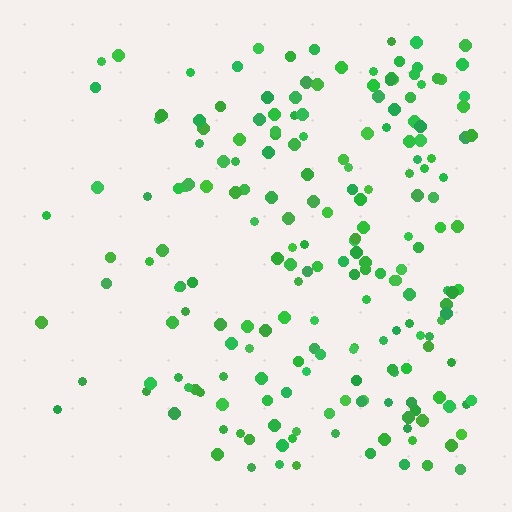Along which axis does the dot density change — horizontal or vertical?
Horizontal.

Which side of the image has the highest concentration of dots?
The right.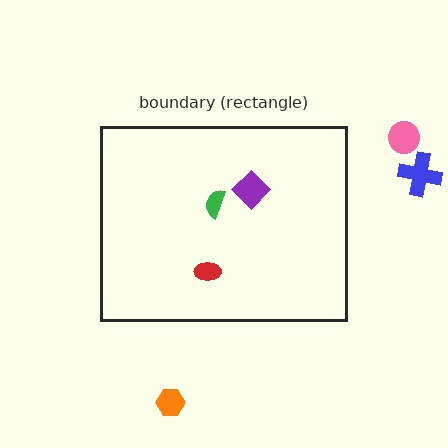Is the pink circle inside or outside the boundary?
Outside.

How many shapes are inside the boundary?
3 inside, 3 outside.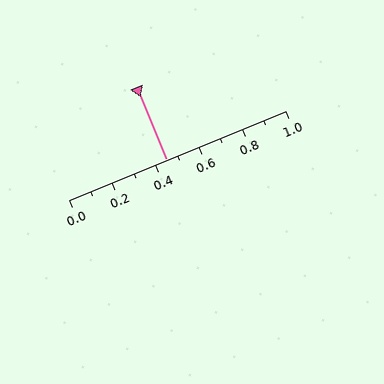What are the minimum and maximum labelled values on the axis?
The axis runs from 0.0 to 1.0.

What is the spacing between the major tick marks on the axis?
The major ticks are spaced 0.2 apart.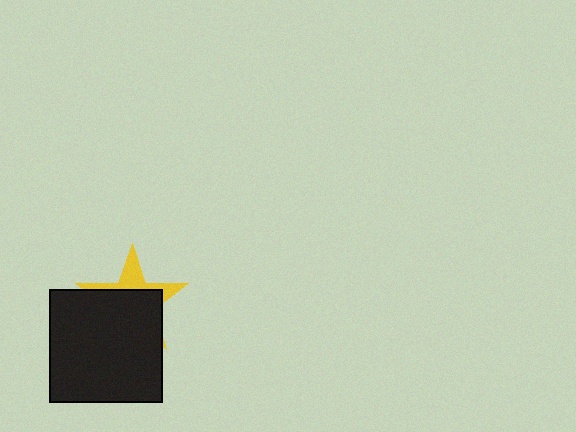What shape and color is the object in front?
The object in front is a black square.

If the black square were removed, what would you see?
You would see the complete yellow star.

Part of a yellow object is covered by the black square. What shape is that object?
It is a star.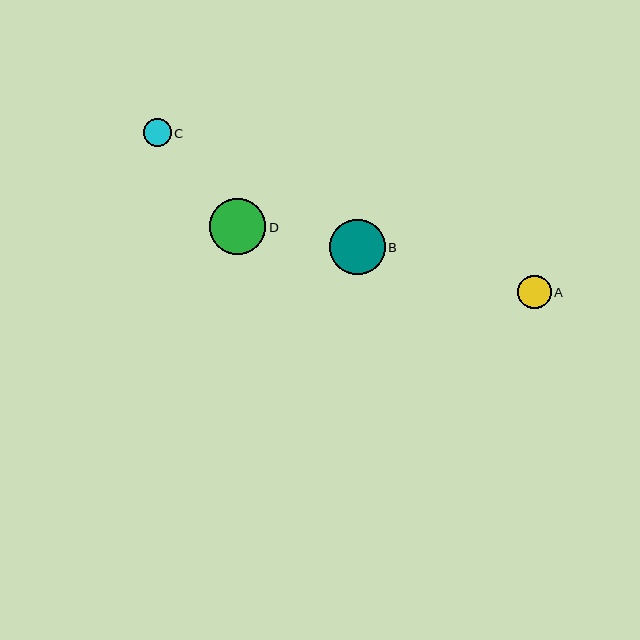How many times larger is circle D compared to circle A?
Circle D is approximately 1.7 times the size of circle A.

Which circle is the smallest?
Circle C is the smallest with a size of approximately 28 pixels.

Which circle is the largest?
Circle D is the largest with a size of approximately 56 pixels.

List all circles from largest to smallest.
From largest to smallest: D, B, A, C.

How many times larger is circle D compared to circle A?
Circle D is approximately 1.7 times the size of circle A.